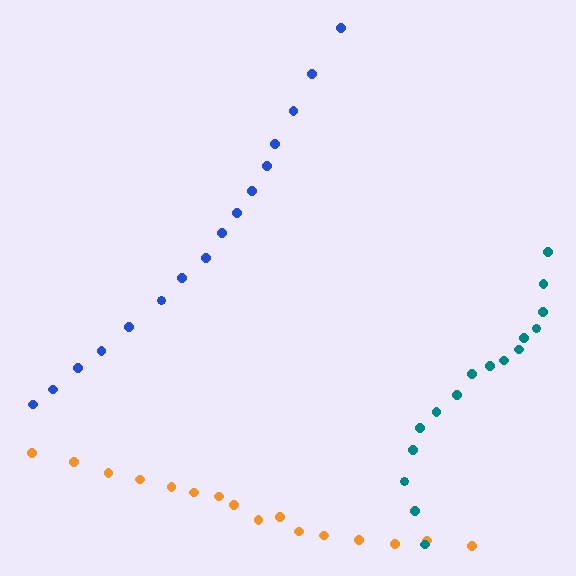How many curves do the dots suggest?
There are 3 distinct paths.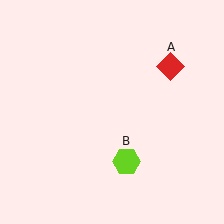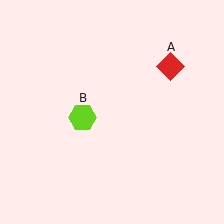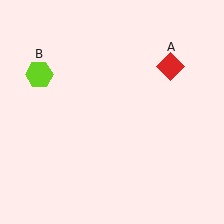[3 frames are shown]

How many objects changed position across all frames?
1 object changed position: lime hexagon (object B).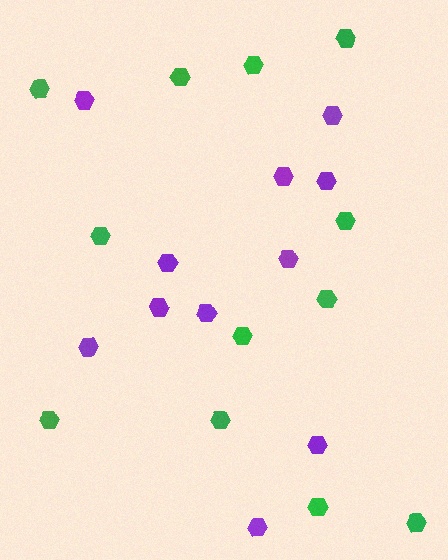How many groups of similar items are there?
There are 2 groups: one group of purple hexagons (11) and one group of green hexagons (12).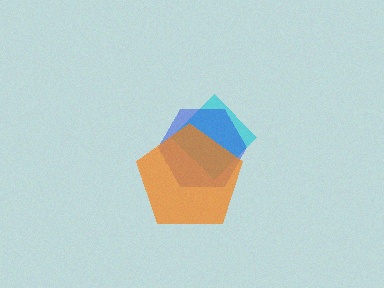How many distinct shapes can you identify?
There are 3 distinct shapes: a cyan diamond, a blue hexagon, an orange pentagon.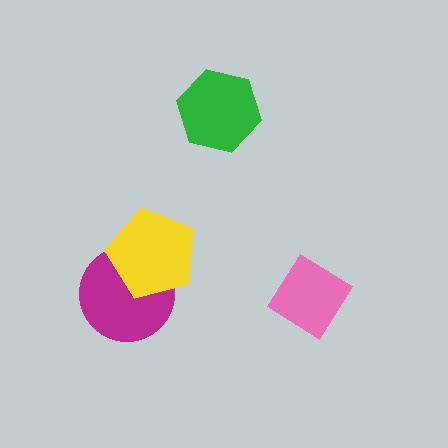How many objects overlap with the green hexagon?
0 objects overlap with the green hexagon.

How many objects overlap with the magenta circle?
1 object overlaps with the magenta circle.